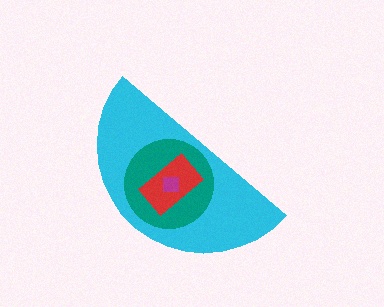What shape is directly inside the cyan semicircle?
The teal circle.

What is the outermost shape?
The cyan semicircle.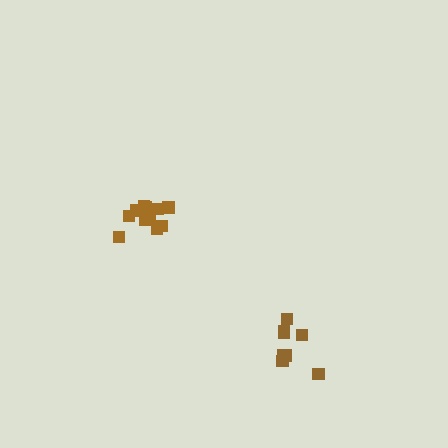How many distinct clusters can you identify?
There are 2 distinct clusters.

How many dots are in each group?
Group 1: 8 dots, Group 2: 11 dots (19 total).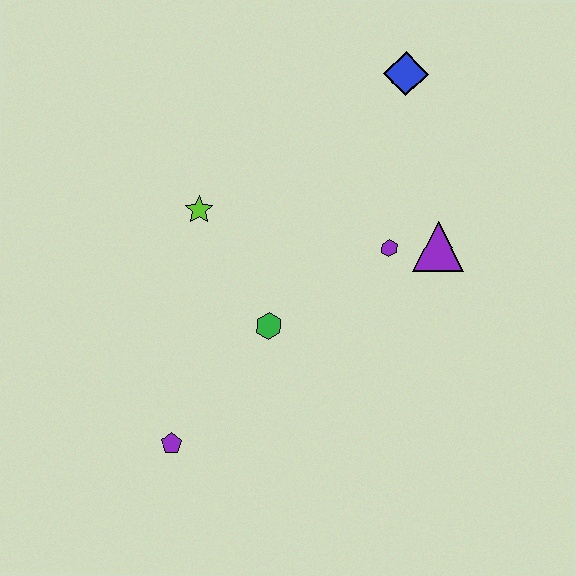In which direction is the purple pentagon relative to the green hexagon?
The purple pentagon is below the green hexagon.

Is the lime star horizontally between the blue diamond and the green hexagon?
No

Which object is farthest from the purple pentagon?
The blue diamond is farthest from the purple pentagon.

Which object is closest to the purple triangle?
The purple hexagon is closest to the purple triangle.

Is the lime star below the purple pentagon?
No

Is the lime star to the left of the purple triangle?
Yes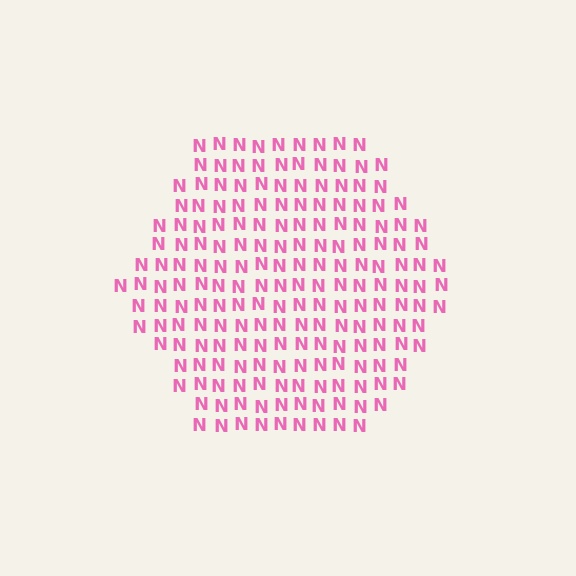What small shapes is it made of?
It is made of small letter N's.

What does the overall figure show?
The overall figure shows a hexagon.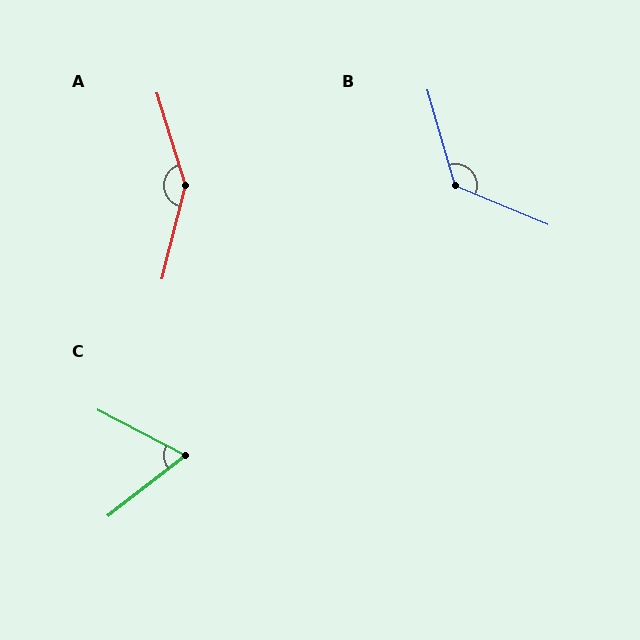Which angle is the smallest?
C, at approximately 65 degrees.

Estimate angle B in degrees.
Approximately 129 degrees.